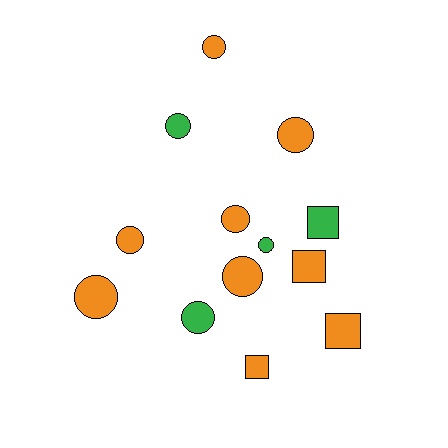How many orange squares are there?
There are 3 orange squares.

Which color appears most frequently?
Orange, with 9 objects.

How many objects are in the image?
There are 13 objects.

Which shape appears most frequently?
Circle, with 9 objects.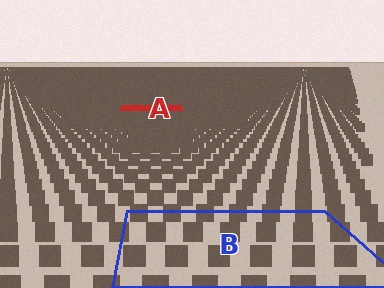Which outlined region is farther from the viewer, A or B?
Region A is farther from the viewer — the texture elements inside it appear smaller and more densely packed.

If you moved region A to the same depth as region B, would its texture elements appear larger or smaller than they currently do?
They would appear larger. At a closer depth, the same texture elements are projected at a bigger on-screen size.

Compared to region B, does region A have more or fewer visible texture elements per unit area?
Region A has more texture elements per unit area — they are packed more densely because it is farther away.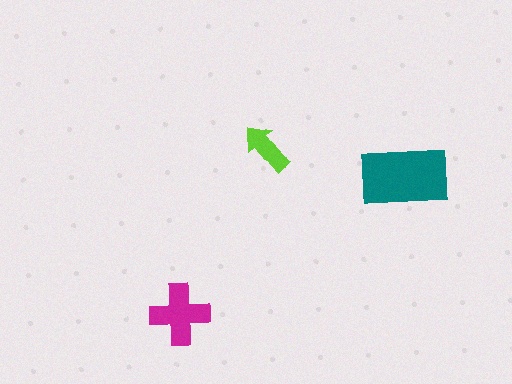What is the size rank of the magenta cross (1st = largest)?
2nd.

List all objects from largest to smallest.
The teal rectangle, the magenta cross, the lime arrow.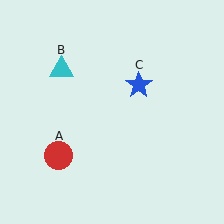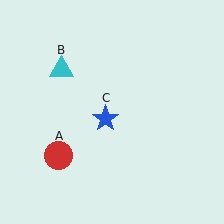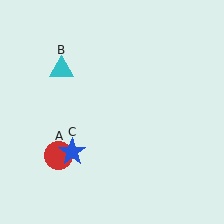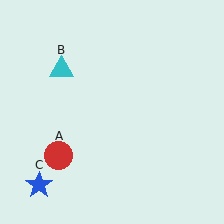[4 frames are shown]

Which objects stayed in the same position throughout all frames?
Red circle (object A) and cyan triangle (object B) remained stationary.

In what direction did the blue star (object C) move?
The blue star (object C) moved down and to the left.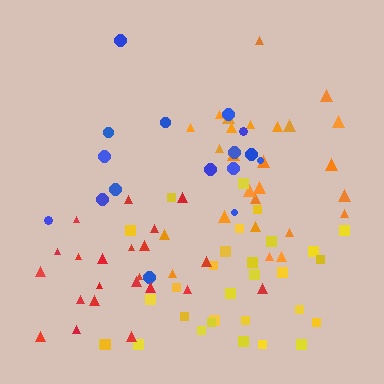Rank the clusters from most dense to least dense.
orange, red, yellow, blue.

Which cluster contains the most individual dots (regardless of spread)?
Yellow (30).